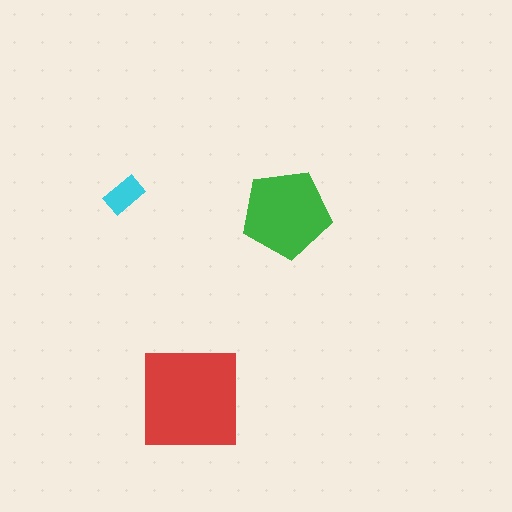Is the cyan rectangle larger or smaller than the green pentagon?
Smaller.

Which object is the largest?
The red square.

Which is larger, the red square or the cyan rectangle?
The red square.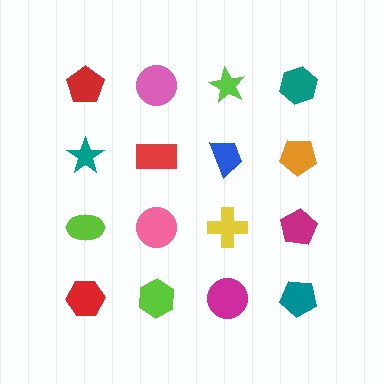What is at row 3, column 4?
A magenta pentagon.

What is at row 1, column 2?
A pink circle.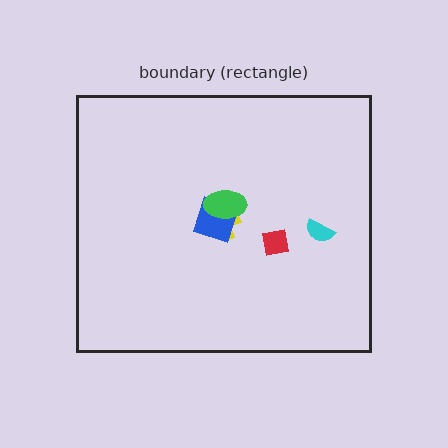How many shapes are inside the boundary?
5 inside, 0 outside.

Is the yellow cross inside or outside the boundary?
Inside.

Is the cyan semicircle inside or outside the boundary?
Inside.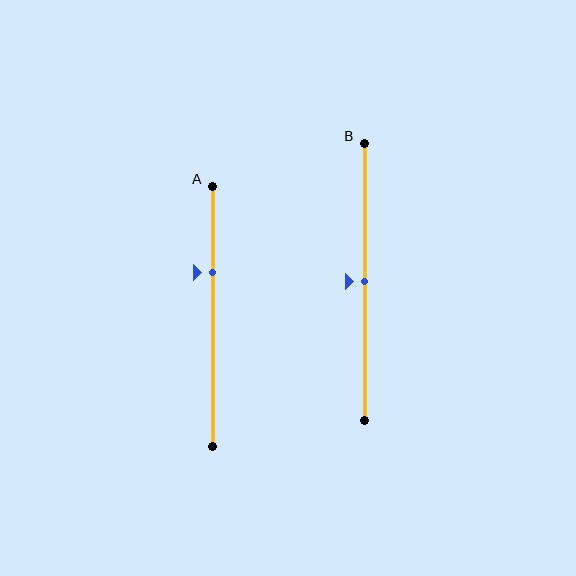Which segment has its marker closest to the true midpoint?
Segment B has its marker closest to the true midpoint.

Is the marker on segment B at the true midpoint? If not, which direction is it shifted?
Yes, the marker on segment B is at the true midpoint.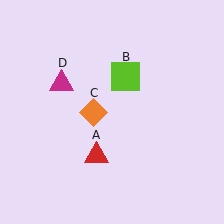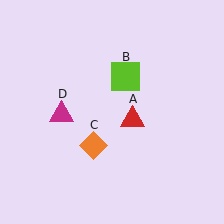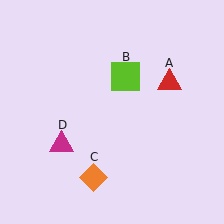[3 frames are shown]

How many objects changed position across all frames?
3 objects changed position: red triangle (object A), orange diamond (object C), magenta triangle (object D).